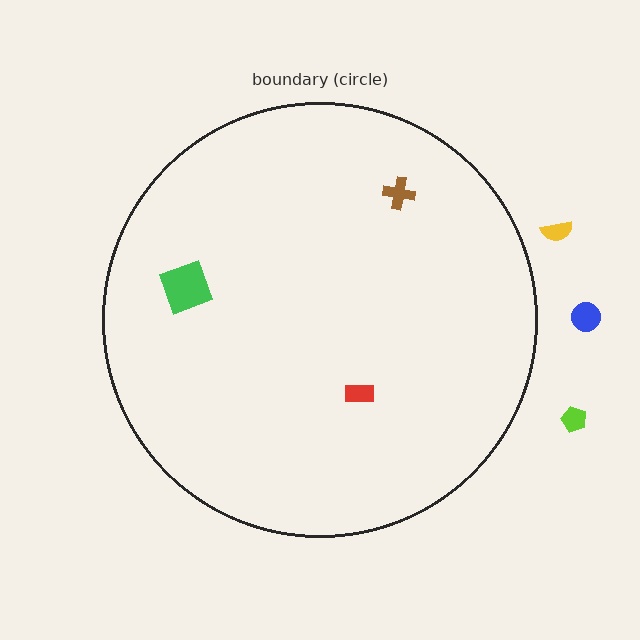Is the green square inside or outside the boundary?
Inside.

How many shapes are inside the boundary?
3 inside, 3 outside.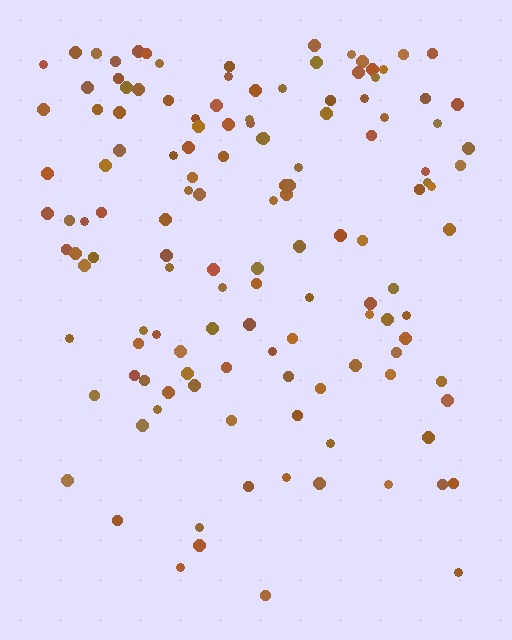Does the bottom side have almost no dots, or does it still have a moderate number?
Still a moderate number, just noticeably fewer than the top.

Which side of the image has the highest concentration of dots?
The top.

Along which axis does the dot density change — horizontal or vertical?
Vertical.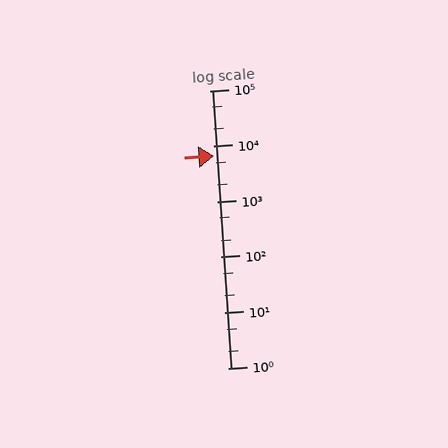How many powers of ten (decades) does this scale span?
The scale spans 5 decades, from 1 to 100000.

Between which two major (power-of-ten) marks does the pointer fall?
The pointer is between 1000 and 10000.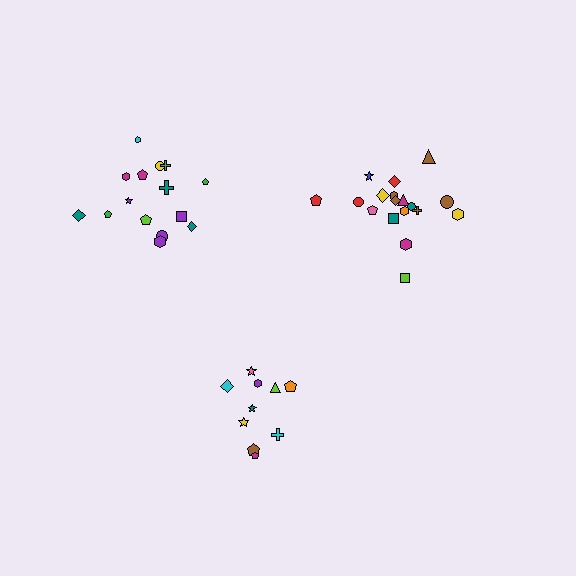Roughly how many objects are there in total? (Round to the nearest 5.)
Roughly 45 objects in total.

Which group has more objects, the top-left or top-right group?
The top-right group.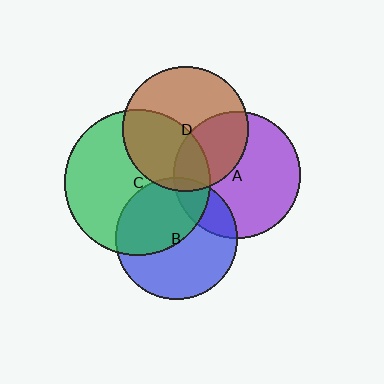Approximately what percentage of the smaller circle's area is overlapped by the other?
Approximately 20%.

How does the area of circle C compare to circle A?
Approximately 1.3 times.